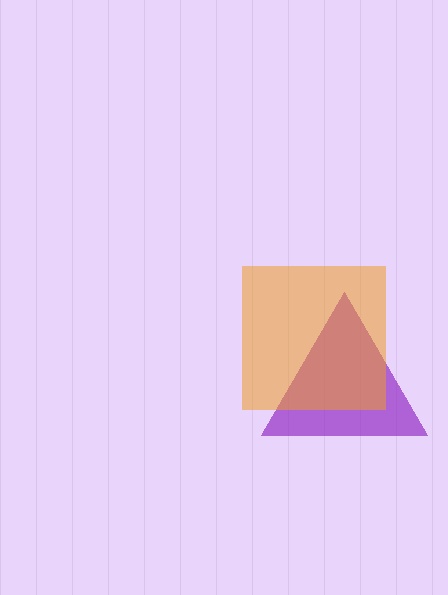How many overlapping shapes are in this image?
There are 2 overlapping shapes in the image.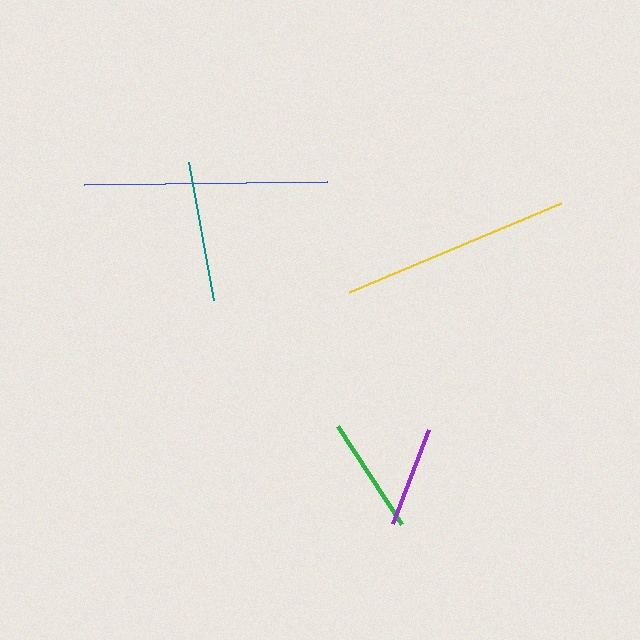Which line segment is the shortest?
The purple line is the shortest at approximately 100 pixels.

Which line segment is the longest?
The blue line is the longest at approximately 243 pixels.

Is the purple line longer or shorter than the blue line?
The blue line is longer than the purple line.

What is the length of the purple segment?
The purple segment is approximately 100 pixels long.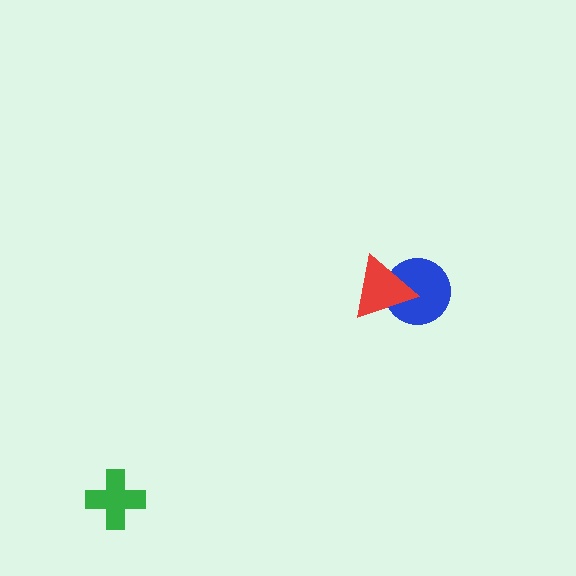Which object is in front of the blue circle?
The red triangle is in front of the blue circle.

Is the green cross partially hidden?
No, no other shape covers it.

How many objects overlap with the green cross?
0 objects overlap with the green cross.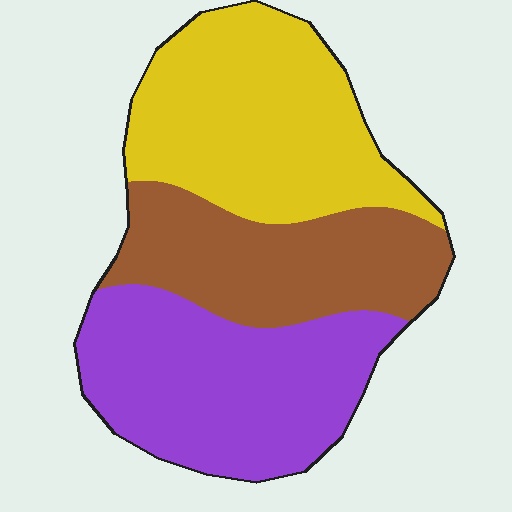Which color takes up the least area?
Brown, at roughly 30%.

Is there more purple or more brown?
Purple.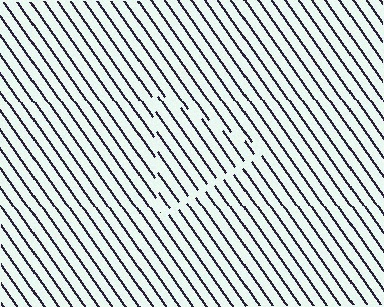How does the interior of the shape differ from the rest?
The interior of the shape contains the same grating, shifted by half a period — the contour is defined by the phase discontinuity where line-ends from the inner and outer gratings abut.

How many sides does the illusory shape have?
3 sides — the line-ends trace a triangle.